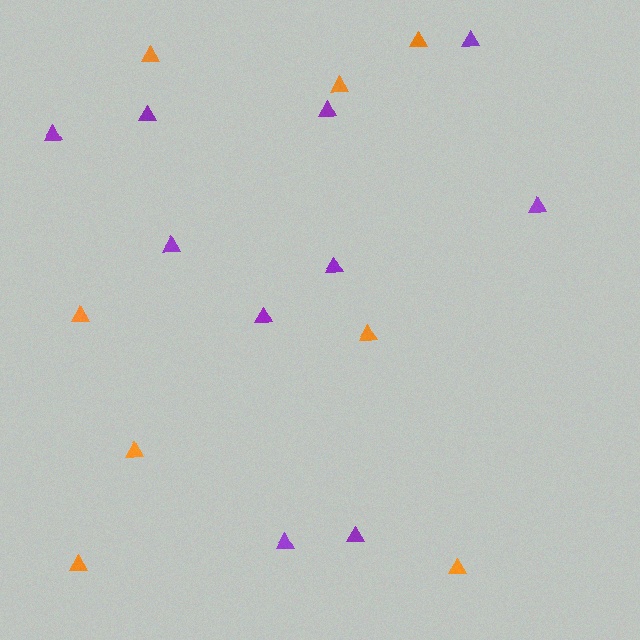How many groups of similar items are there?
There are 2 groups: one group of orange triangles (8) and one group of purple triangles (10).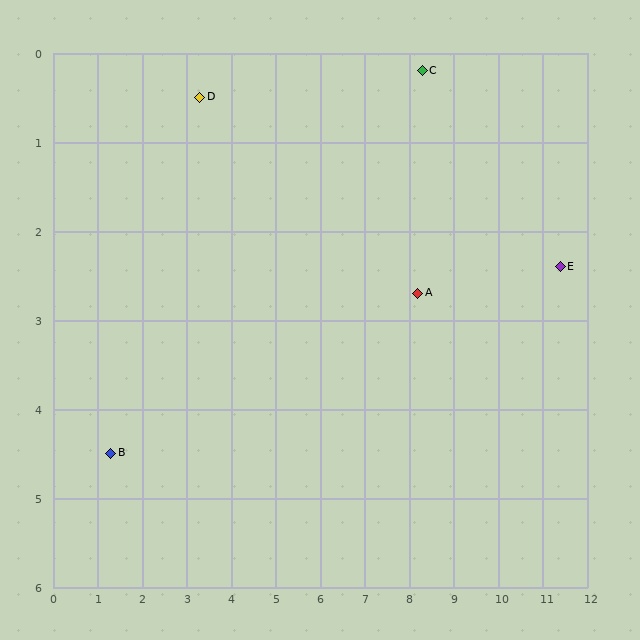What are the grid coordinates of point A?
Point A is at approximately (8.2, 2.7).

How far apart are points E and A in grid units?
Points E and A are about 3.2 grid units apart.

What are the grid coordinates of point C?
Point C is at approximately (8.3, 0.2).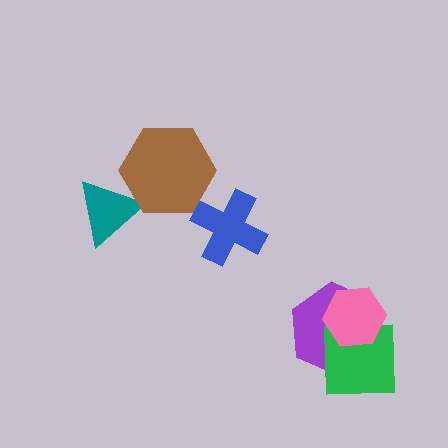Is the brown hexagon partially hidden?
No, no other shape covers it.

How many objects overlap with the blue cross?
0 objects overlap with the blue cross.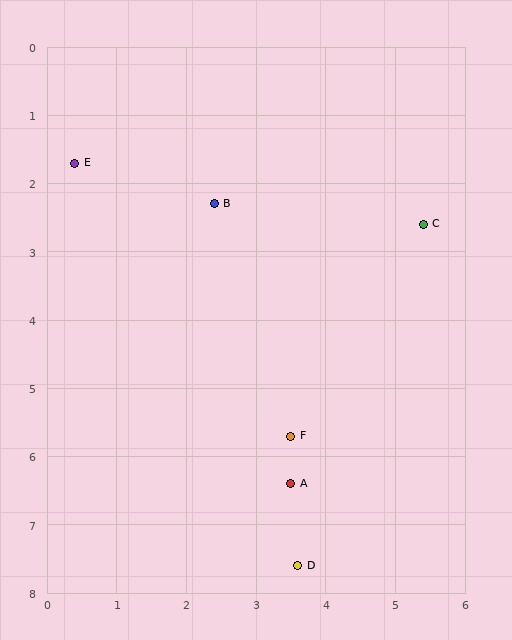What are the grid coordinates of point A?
Point A is at approximately (3.5, 6.4).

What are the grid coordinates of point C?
Point C is at approximately (5.4, 2.6).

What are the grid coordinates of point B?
Point B is at approximately (2.4, 2.3).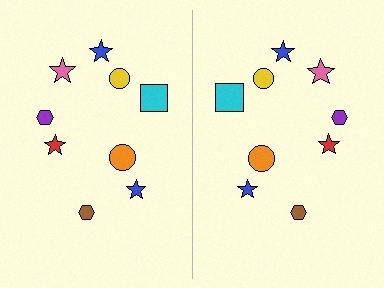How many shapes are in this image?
There are 18 shapes in this image.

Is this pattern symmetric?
Yes, this pattern has bilateral (reflection) symmetry.